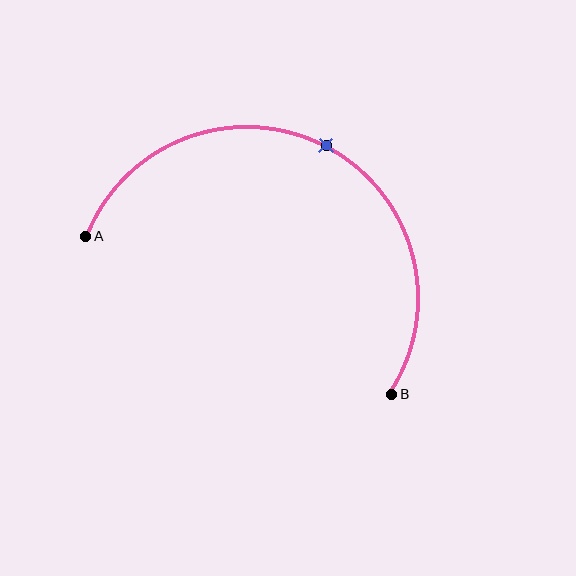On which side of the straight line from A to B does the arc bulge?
The arc bulges above the straight line connecting A and B.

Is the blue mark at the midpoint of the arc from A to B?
Yes. The blue mark lies on the arc at equal arc-length from both A and B — it is the arc midpoint.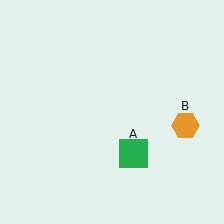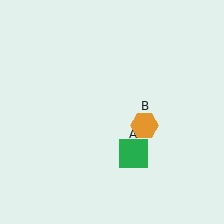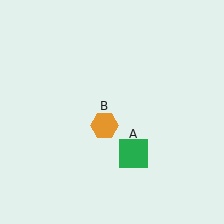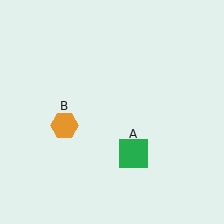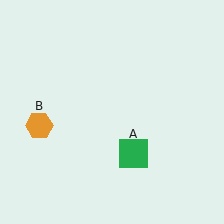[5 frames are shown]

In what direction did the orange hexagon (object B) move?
The orange hexagon (object B) moved left.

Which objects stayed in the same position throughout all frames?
Green square (object A) remained stationary.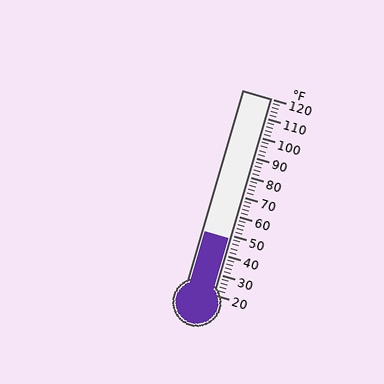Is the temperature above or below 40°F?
The temperature is above 40°F.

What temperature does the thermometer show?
The thermometer shows approximately 48°F.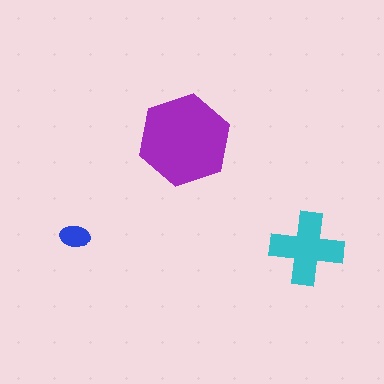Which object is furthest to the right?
The cyan cross is rightmost.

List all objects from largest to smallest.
The purple hexagon, the cyan cross, the blue ellipse.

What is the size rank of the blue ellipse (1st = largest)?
3rd.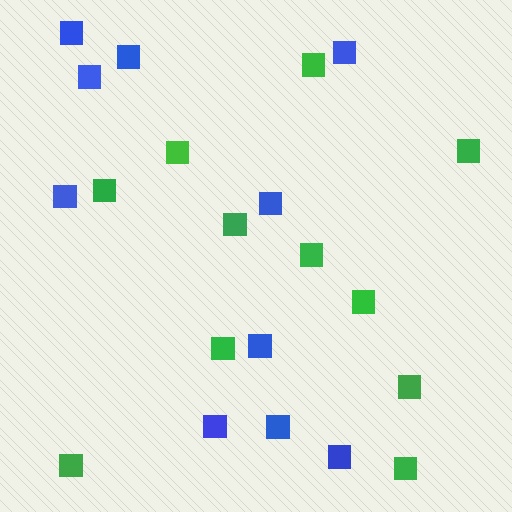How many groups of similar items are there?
There are 2 groups: one group of green squares (11) and one group of blue squares (10).